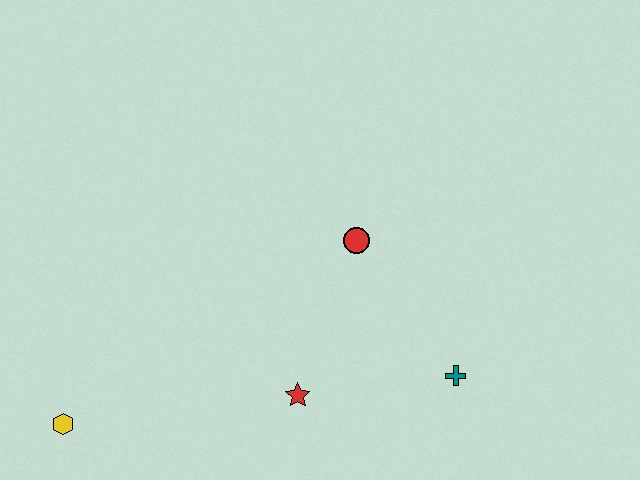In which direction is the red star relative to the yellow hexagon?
The red star is to the right of the yellow hexagon.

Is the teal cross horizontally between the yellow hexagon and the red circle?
No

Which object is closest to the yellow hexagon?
The red star is closest to the yellow hexagon.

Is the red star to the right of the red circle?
No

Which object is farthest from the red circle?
The yellow hexagon is farthest from the red circle.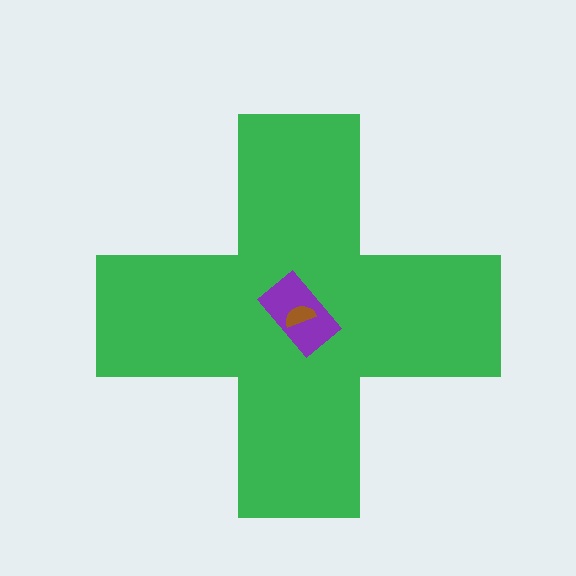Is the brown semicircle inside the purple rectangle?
Yes.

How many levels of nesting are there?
3.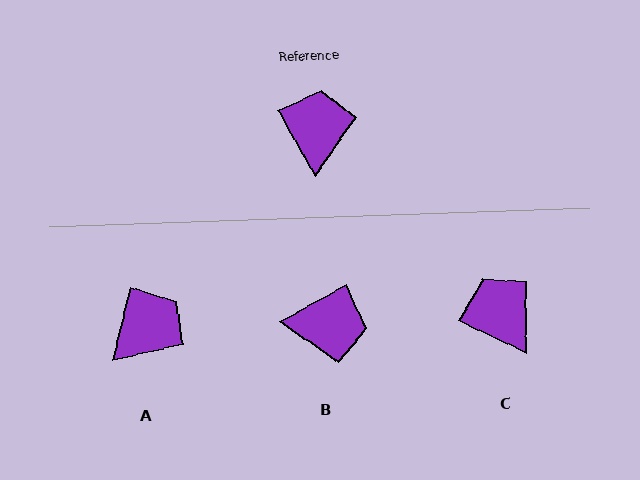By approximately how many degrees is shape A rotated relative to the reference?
Approximately 43 degrees clockwise.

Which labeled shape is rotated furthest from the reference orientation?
B, about 90 degrees away.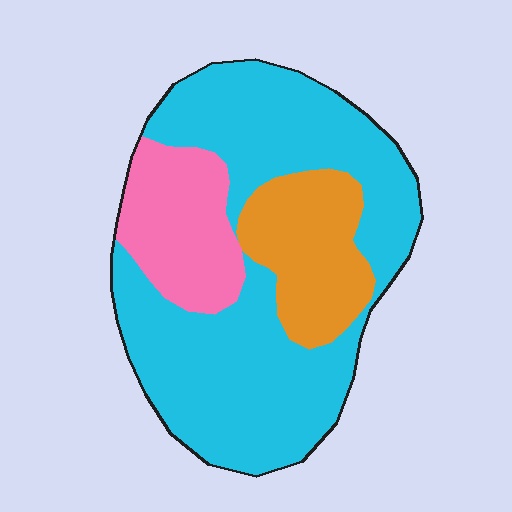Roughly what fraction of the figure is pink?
Pink covers 18% of the figure.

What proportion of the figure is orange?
Orange covers roughly 20% of the figure.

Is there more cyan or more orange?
Cyan.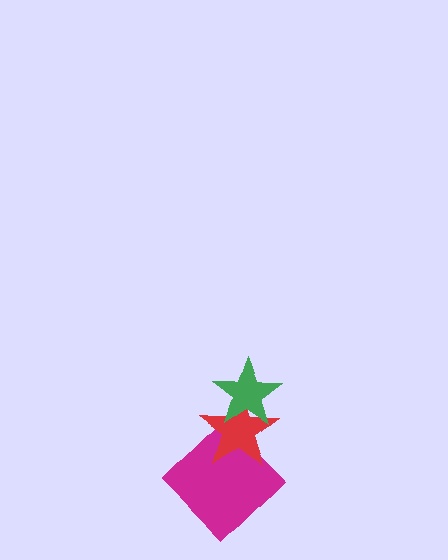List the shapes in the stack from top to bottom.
From top to bottom: the green star, the red star, the magenta diamond.